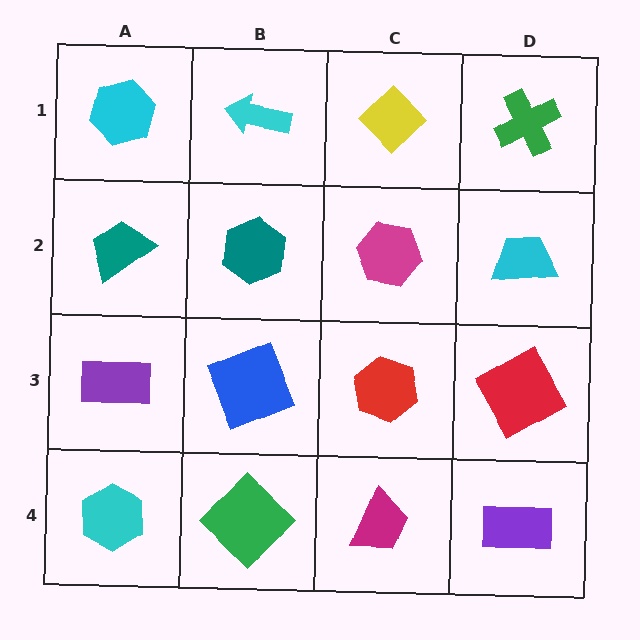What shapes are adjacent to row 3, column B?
A teal hexagon (row 2, column B), a green diamond (row 4, column B), a purple rectangle (row 3, column A), a red hexagon (row 3, column C).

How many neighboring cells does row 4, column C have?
3.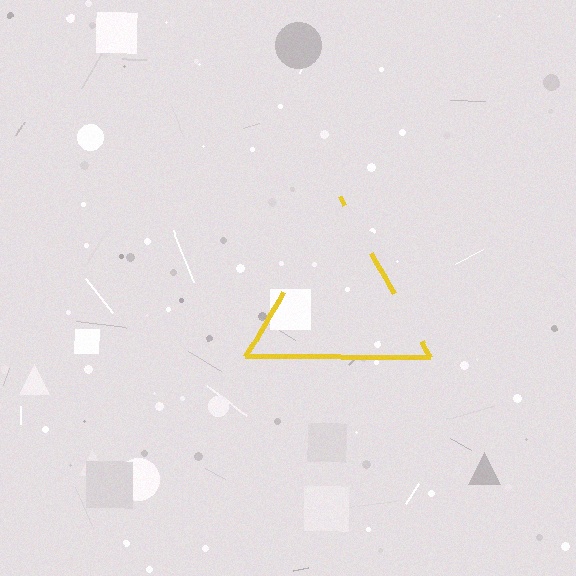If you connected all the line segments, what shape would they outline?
They would outline a triangle.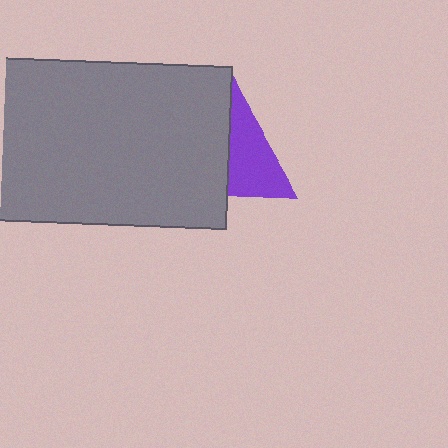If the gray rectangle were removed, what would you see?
You would see the complete purple triangle.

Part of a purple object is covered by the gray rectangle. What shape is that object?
It is a triangle.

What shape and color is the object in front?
The object in front is a gray rectangle.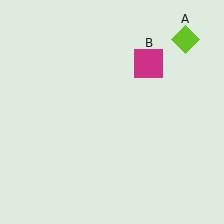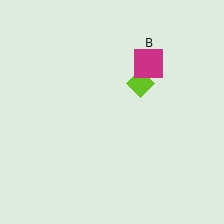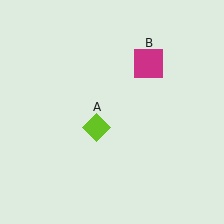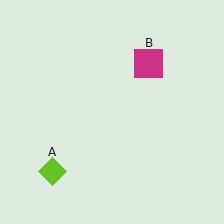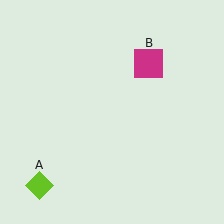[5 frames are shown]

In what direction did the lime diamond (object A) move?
The lime diamond (object A) moved down and to the left.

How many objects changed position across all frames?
1 object changed position: lime diamond (object A).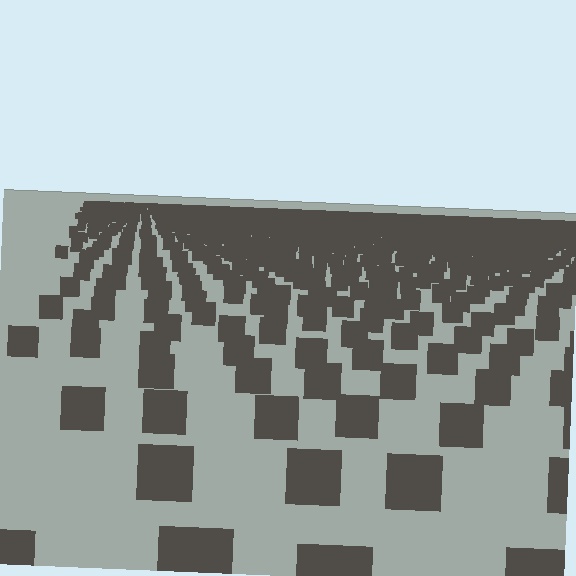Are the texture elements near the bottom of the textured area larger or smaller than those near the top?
Larger. Near the bottom, elements are closer to the viewer and appear at a bigger on-screen size.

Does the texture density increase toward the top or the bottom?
Density increases toward the top.